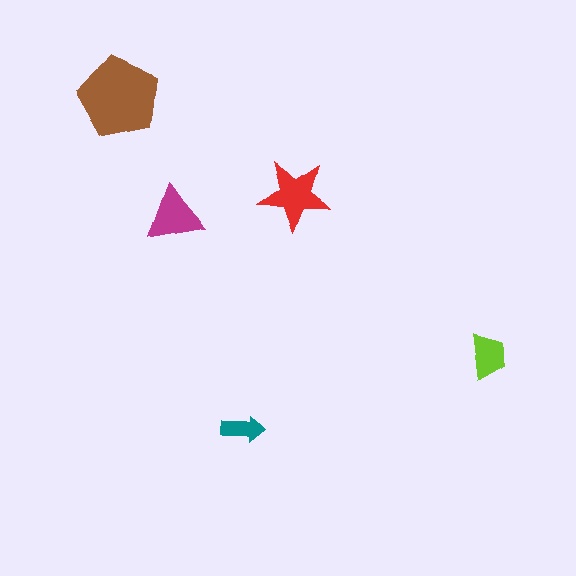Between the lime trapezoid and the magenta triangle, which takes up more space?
The magenta triangle.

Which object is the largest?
The brown pentagon.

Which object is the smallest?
The teal arrow.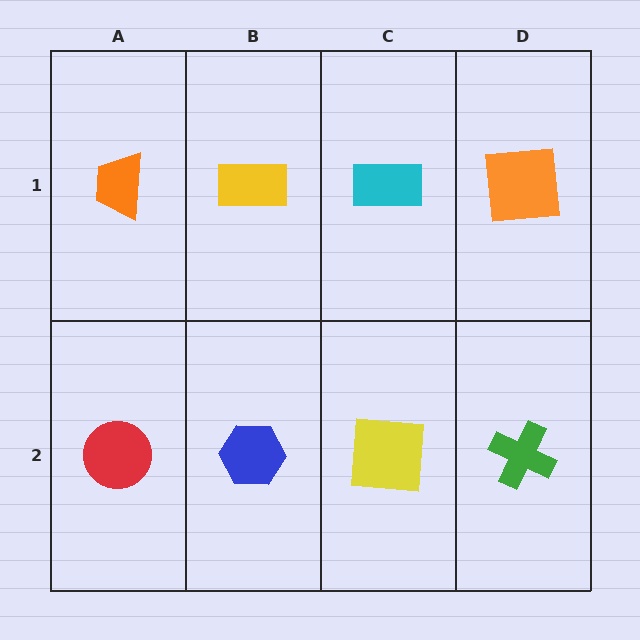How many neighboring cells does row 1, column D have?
2.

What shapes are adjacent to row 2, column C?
A cyan rectangle (row 1, column C), a blue hexagon (row 2, column B), a green cross (row 2, column D).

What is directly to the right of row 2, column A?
A blue hexagon.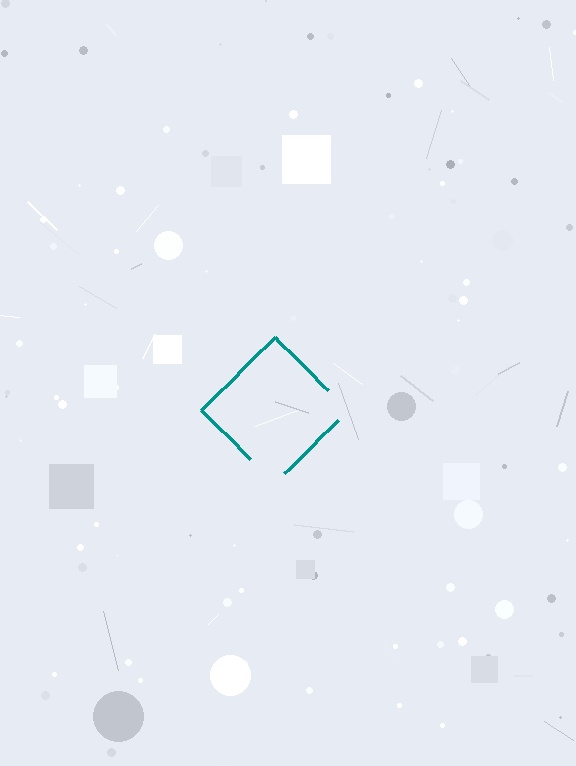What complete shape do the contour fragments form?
The contour fragments form a diamond.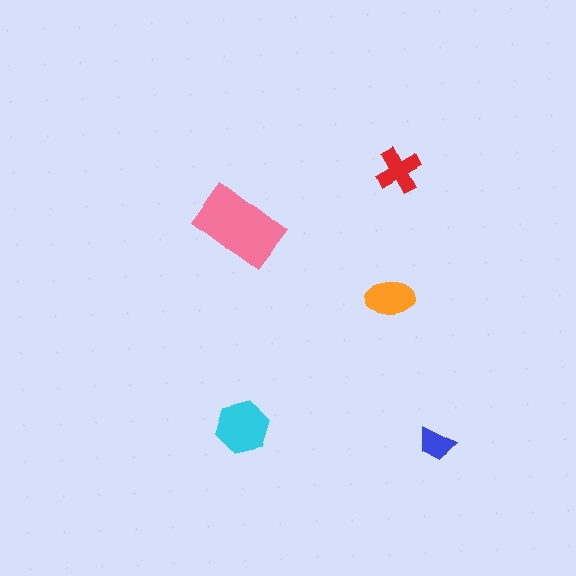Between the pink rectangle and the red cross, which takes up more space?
The pink rectangle.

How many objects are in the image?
There are 5 objects in the image.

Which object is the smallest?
The blue trapezoid.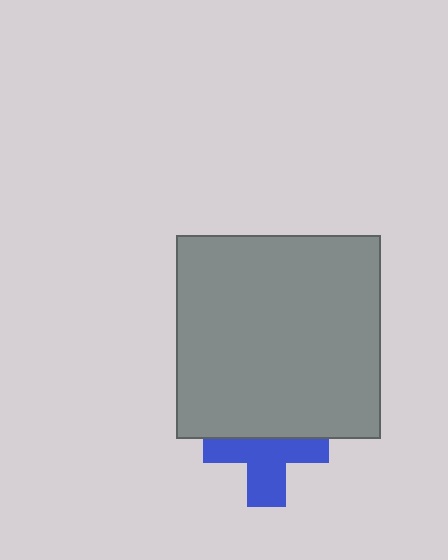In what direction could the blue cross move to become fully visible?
The blue cross could move down. That would shift it out from behind the gray square entirely.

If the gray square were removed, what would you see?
You would see the complete blue cross.